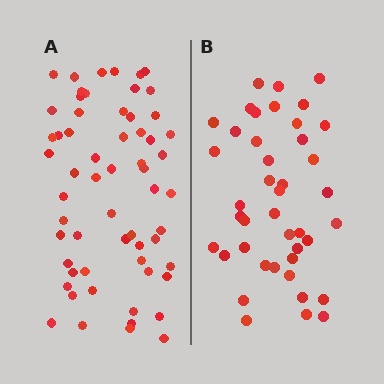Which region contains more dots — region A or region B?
Region A (the left region) has more dots.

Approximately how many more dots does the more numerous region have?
Region A has approximately 20 more dots than region B.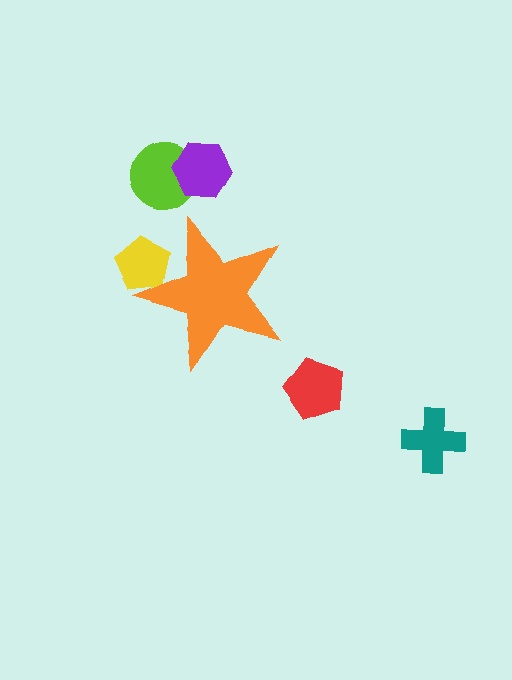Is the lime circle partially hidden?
No, the lime circle is fully visible.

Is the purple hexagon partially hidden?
No, the purple hexagon is fully visible.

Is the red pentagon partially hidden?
No, the red pentagon is fully visible.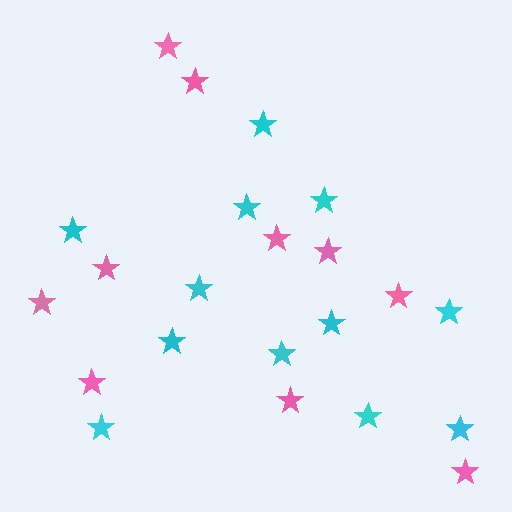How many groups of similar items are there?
There are 2 groups: one group of cyan stars (12) and one group of pink stars (10).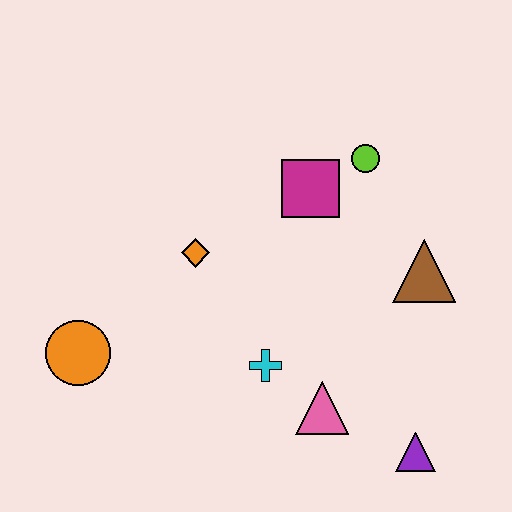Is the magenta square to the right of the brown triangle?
No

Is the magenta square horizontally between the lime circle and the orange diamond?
Yes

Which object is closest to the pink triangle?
The cyan cross is closest to the pink triangle.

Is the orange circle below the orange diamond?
Yes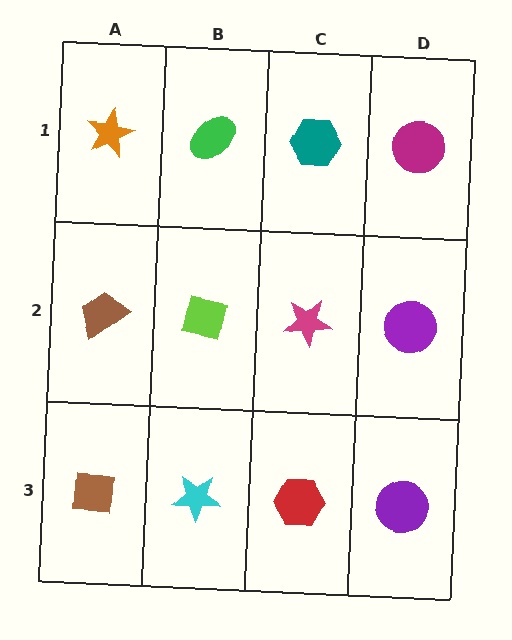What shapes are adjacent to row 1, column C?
A magenta star (row 2, column C), a green ellipse (row 1, column B), a magenta circle (row 1, column D).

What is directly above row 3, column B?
A lime square.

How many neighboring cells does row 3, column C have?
3.